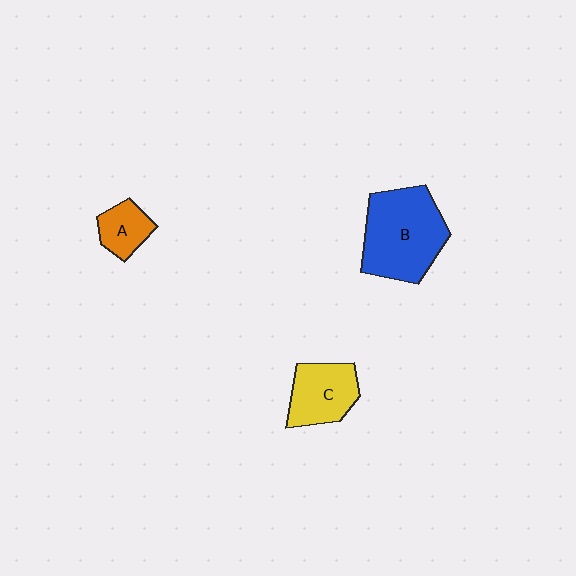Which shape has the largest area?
Shape B (blue).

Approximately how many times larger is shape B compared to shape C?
Approximately 1.7 times.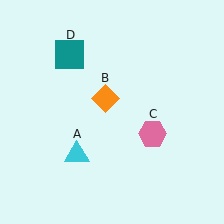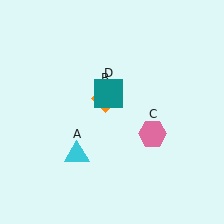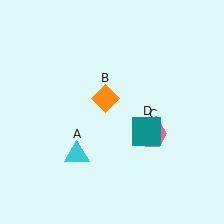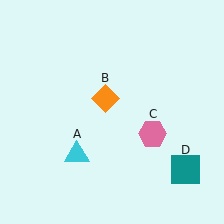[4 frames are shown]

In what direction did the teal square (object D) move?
The teal square (object D) moved down and to the right.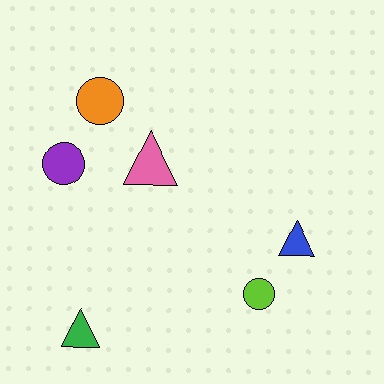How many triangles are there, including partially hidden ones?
There are 3 triangles.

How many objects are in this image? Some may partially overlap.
There are 6 objects.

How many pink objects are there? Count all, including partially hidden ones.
There is 1 pink object.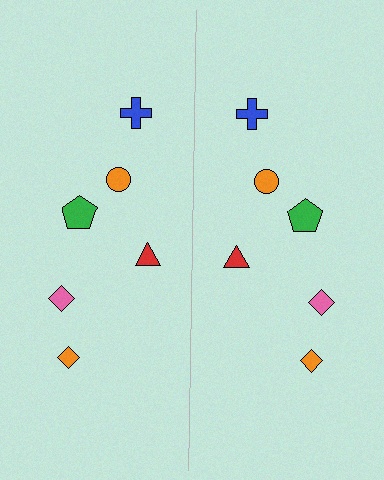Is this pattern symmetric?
Yes, this pattern has bilateral (reflection) symmetry.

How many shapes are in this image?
There are 12 shapes in this image.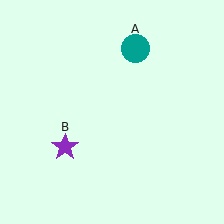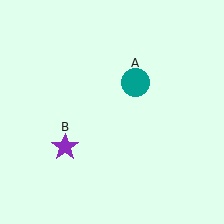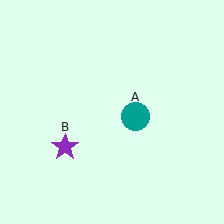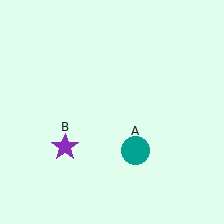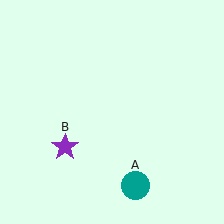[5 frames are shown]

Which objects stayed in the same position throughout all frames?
Purple star (object B) remained stationary.